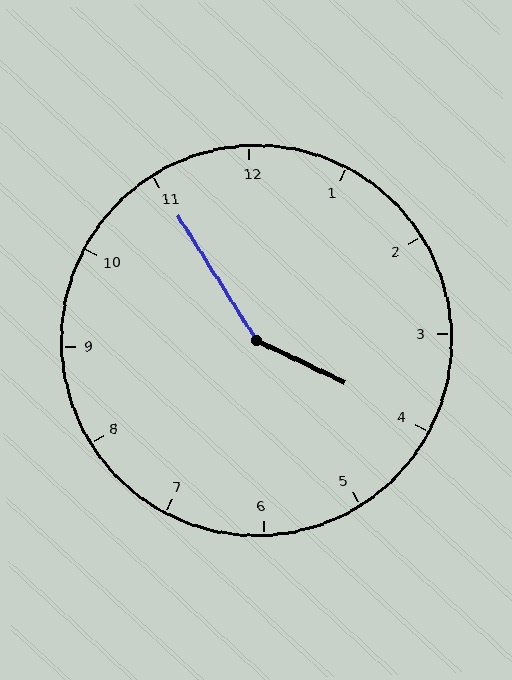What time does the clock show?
3:55.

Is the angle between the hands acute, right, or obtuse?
It is obtuse.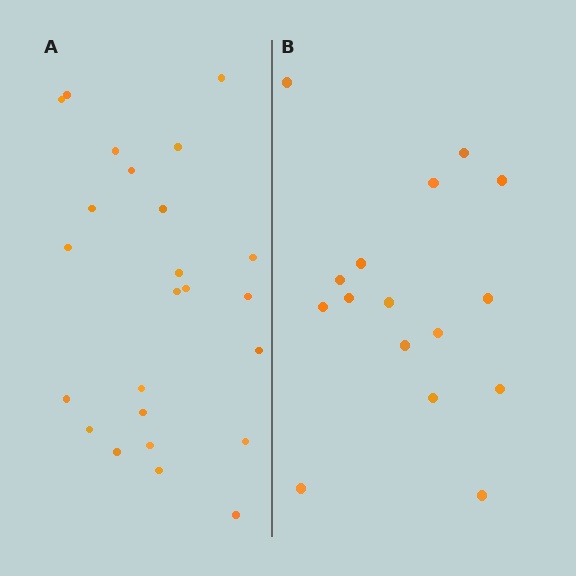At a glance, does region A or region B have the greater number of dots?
Region A (the left region) has more dots.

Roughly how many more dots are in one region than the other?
Region A has roughly 8 or so more dots than region B.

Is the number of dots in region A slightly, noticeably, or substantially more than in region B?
Region A has substantially more. The ratio is roughly 1.5 to 1.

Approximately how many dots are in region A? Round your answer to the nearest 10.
About 20 dots. (The exact count is 24, which rounds to 20.)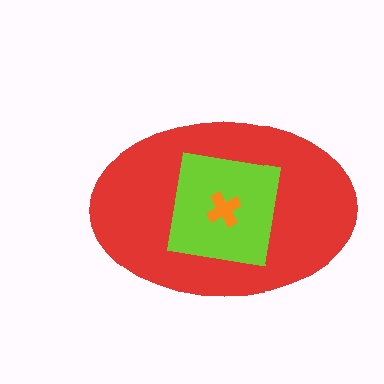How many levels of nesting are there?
3.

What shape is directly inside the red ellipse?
The lime square.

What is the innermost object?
The orange cross.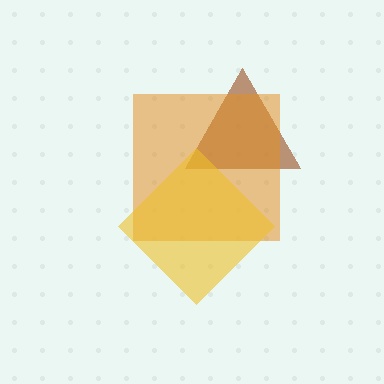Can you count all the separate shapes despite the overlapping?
Yes, there are 3 separate shapes.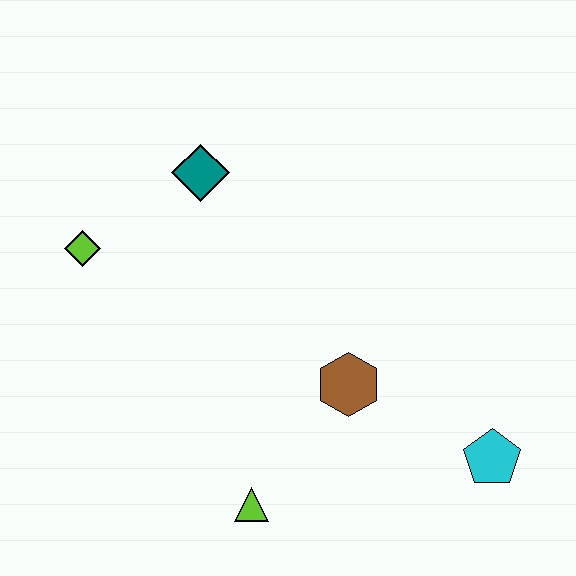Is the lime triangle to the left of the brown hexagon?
Yes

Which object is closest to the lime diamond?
The teal diamond is closest to the lime diamond.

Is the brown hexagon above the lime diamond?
No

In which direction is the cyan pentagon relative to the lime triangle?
The cyan pentagon is to the right of the lime triangle.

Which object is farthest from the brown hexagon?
The lime diamond is farthest from the brown hexagon.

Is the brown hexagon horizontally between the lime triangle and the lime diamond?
No